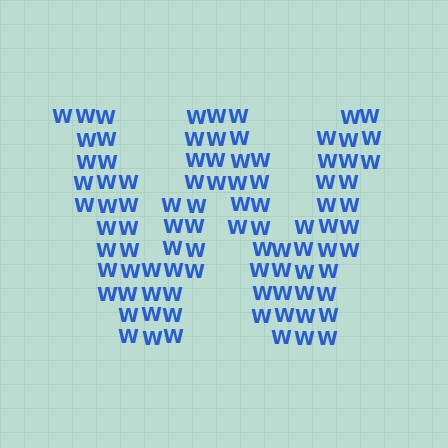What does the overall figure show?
The overall figure shows the letter W.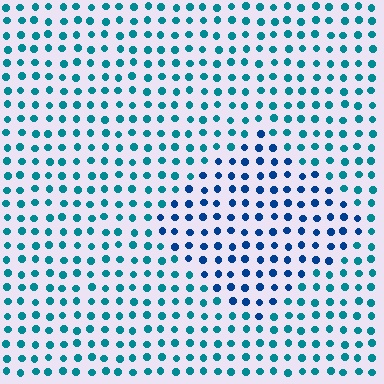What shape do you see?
I see a diamond.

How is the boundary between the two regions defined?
The boundary is defined purely by a slight shift in hue (about 32 degrees). Spacing, size, and orientation are identical on both sides.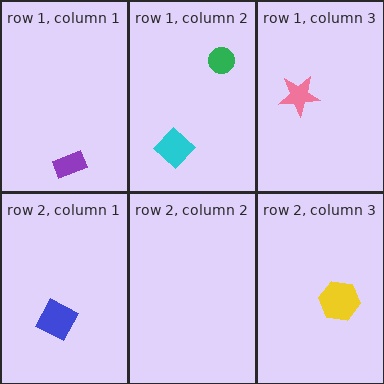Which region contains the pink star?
The row 1, column 3 region.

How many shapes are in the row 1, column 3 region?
1.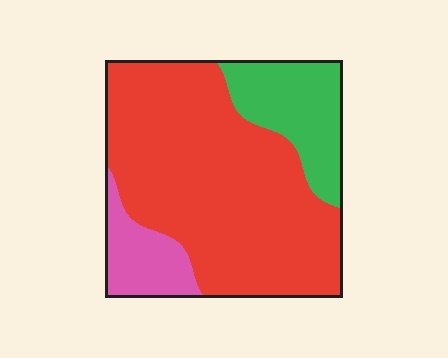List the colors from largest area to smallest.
From largest to smallest: red, green, pink.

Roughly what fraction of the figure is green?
Green takes up about one fifth (1/5) of the figure.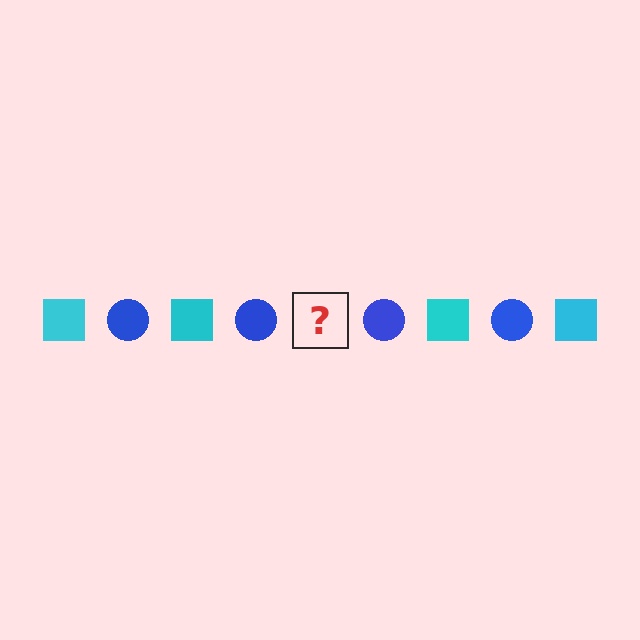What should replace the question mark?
The question mark should be replaced with a cyan square.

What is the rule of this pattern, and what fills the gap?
The rule is that the pattern alternates between cyan square and blue circle. The gap should be filled with a cyan square.